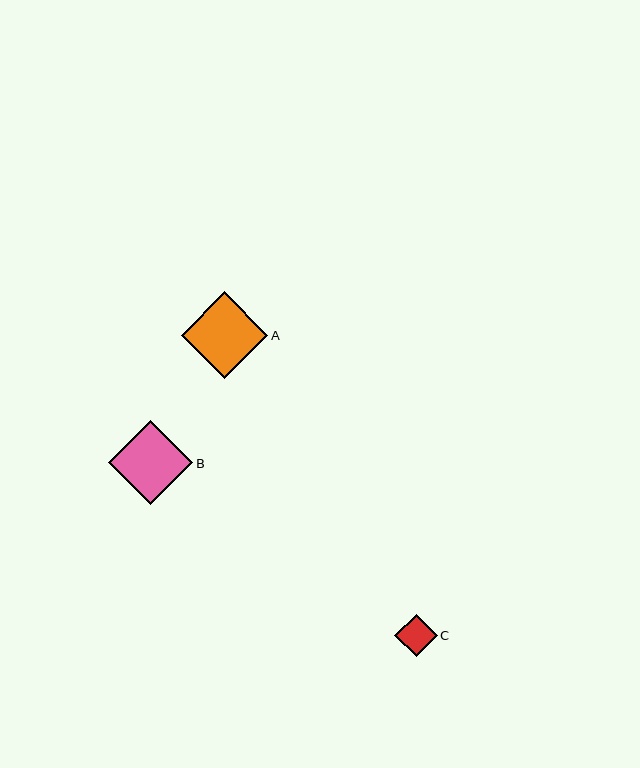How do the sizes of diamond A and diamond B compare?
Diamond A and diamond B are approximately the same size.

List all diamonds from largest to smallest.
From largest to smallest: A, B, C.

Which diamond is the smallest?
Diamond C is the smallest with a size of approximately 42 pixels.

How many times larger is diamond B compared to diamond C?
Diamond B is approximately 2.0 times the size of diamond C.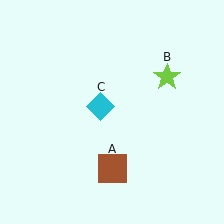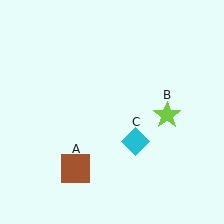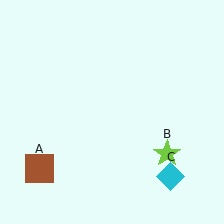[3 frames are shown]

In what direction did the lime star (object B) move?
The lime star (object B) moved down.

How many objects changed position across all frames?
3 objects changed position: brown square (object A), lime star (object B), cyan diamond (object C).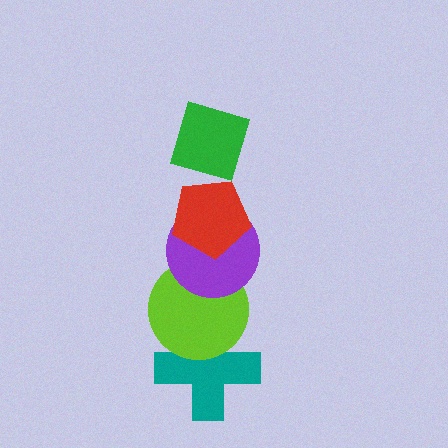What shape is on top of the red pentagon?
The green diamond is on top of the red pentagon.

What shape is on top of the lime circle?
The purple circle is on top of the lime circle.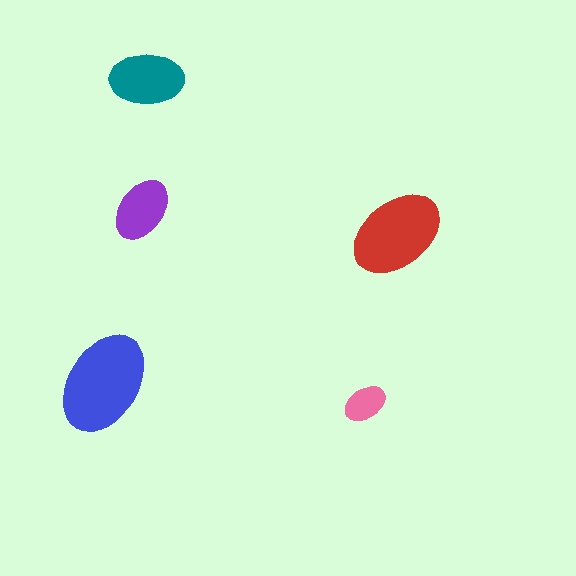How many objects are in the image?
There are 5 objects in the image.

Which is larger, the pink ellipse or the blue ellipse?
The blue one.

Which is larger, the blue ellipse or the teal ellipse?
The blue one.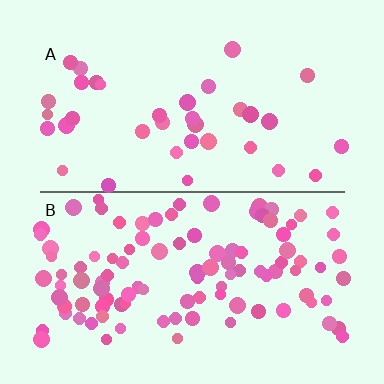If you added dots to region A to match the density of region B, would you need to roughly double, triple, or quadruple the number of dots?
Approximately triple.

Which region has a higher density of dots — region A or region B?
B (the bottom).